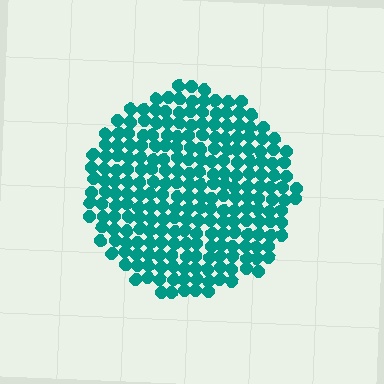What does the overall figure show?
The overall figure shows a circle.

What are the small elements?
The small elements are circles.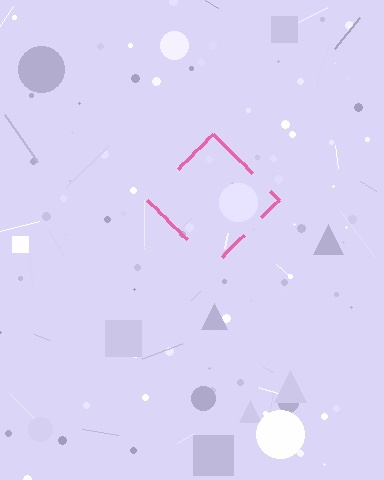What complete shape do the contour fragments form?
The contour fragments form a diamond.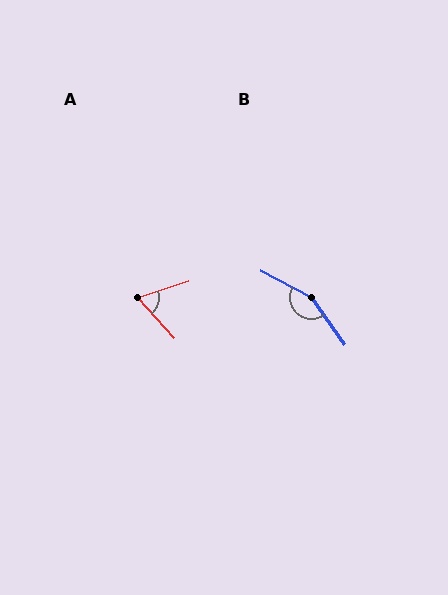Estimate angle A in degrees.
Approximately 66 degrees.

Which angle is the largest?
B, at approximately 154 degrees.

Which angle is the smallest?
A, at approximately 66 degrees.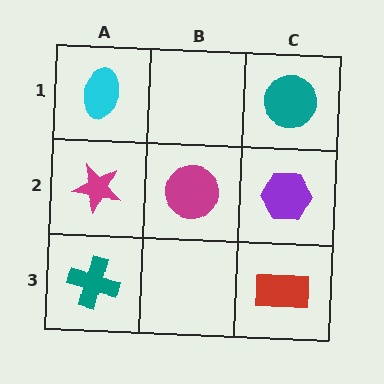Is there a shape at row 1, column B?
No, that cell is empty.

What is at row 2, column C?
A purple hexagon.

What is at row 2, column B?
A magenta circle.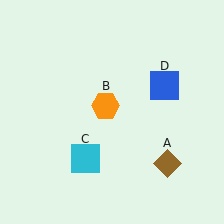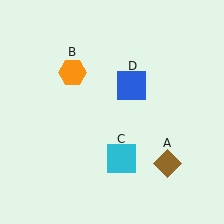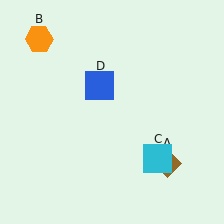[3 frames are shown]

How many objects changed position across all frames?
3 objects changed position: orange hexagon (object B), cyan square (object C), blue square (object D).